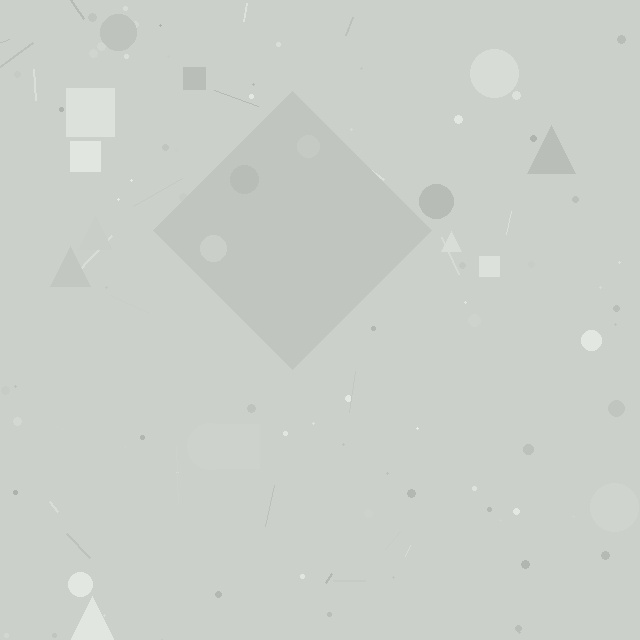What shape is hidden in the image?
A diamond is hidden in the image.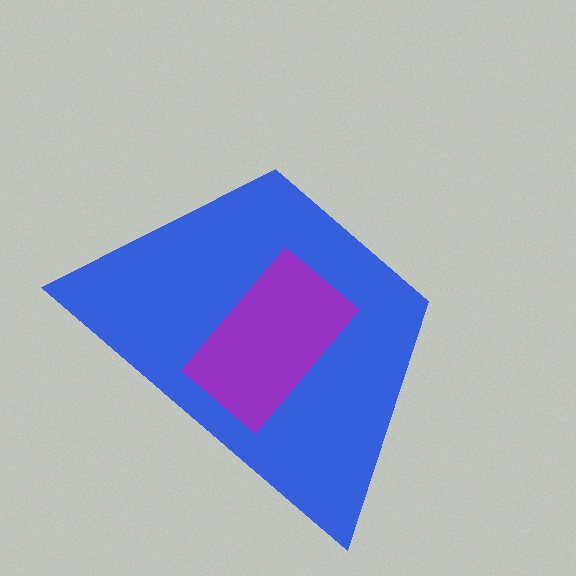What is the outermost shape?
The blue trapezoid.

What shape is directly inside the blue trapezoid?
The purple rectangle.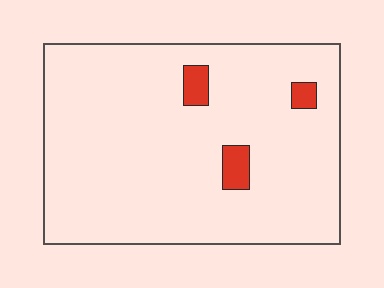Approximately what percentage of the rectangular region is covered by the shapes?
Approximately 5%.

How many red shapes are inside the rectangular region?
3.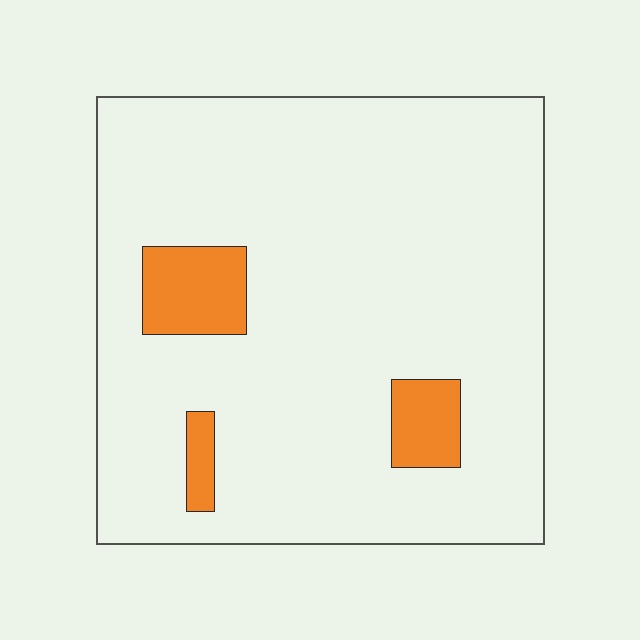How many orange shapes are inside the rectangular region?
3.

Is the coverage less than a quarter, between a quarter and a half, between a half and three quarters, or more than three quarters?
Less than a quarter.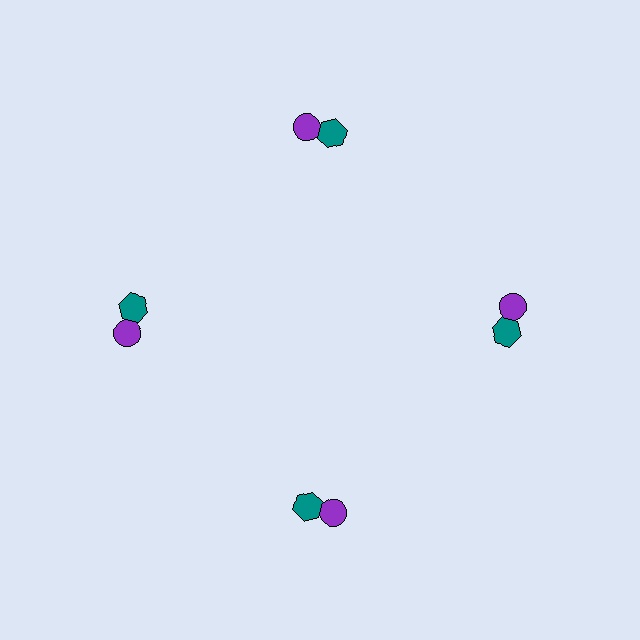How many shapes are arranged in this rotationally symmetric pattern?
There are 8 shapes, arranged in 4 groups of 2.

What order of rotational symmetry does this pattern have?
This pattern has 4-fold rotational symmetry.